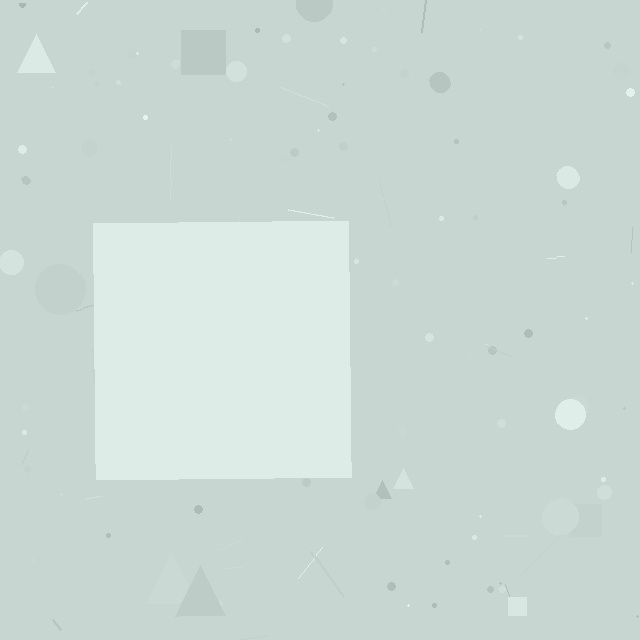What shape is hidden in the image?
A square is hidden in the image.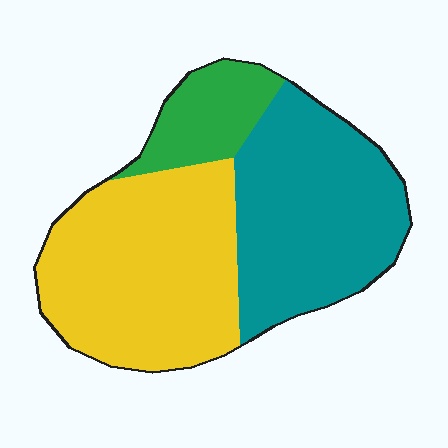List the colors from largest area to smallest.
From largest to smallest: yellow, teal, green.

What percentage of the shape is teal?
Teal takes up about two fifths (2/5) of the shape.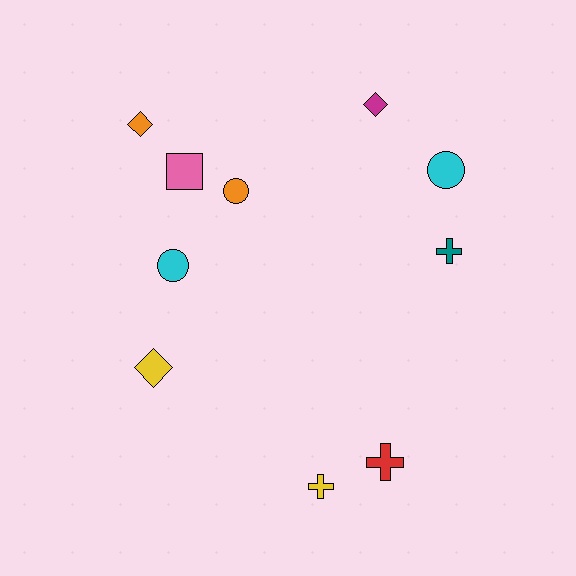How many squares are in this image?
There is 1 square.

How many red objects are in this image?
There is 1 red object.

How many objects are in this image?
There are 10 objects.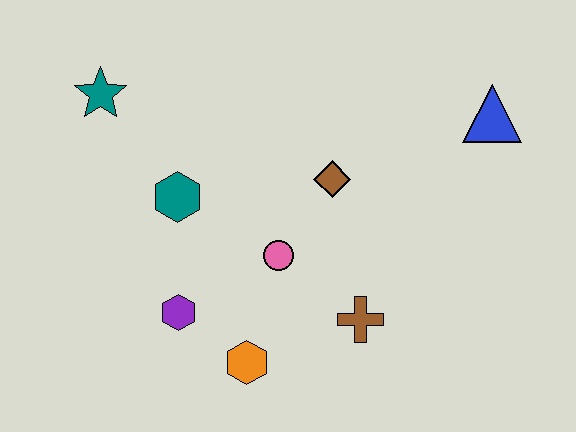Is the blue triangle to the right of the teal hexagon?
Yes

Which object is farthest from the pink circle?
The blue triangle is farthest from the pink circle.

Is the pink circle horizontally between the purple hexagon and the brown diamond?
Yes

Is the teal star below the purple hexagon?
No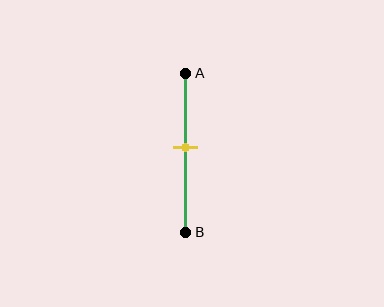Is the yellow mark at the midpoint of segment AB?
No, the mark is at about 45% from A, not at the 50% midpoint.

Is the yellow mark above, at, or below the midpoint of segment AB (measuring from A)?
The yellow mark is above the midpoint of segment AB.